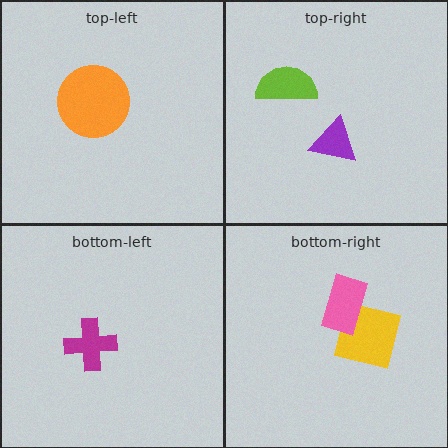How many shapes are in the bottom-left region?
1.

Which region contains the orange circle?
The top-left region.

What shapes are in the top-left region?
The orange circle.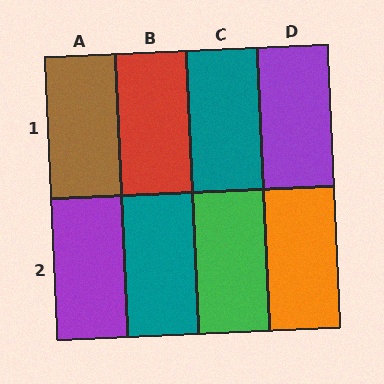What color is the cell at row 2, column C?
Green.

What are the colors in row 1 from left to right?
Brown, red, teal, purple.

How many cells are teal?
2 cells are teal.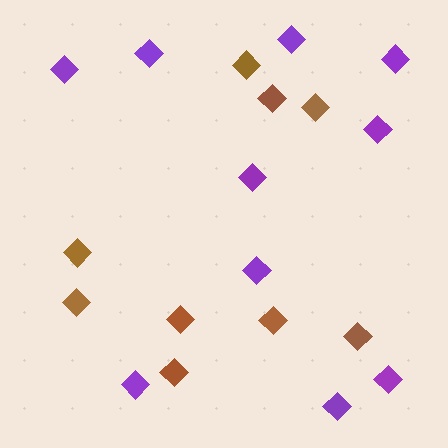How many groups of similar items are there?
There are 2 groups: one group of brown diamonds (9) and one group of purple diamonds (10).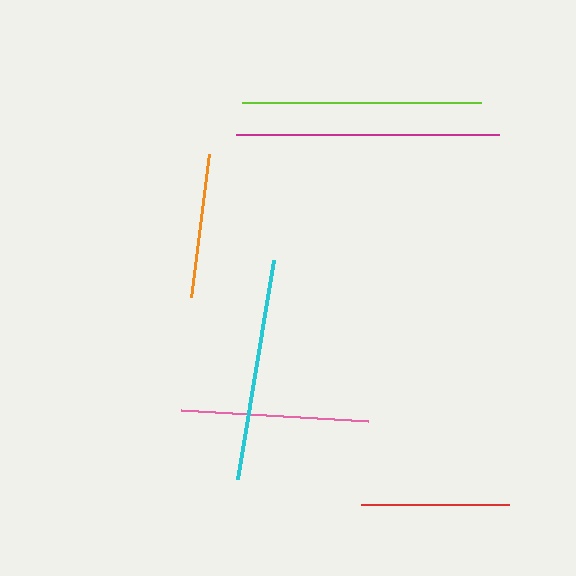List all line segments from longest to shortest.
From longest to shortest: magenta, lime, cyan, pink, red, orange.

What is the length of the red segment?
The red segment is approximately 148 pixels long.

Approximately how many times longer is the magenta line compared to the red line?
The magenta line is approximately 1.8 times the length of the red line.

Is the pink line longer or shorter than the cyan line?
The cyan line is longer than the pink line.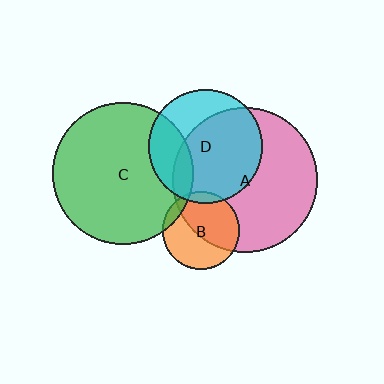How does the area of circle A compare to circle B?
Approximately 3.5 times.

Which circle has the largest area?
Circle A (pink).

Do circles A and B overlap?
Yes.